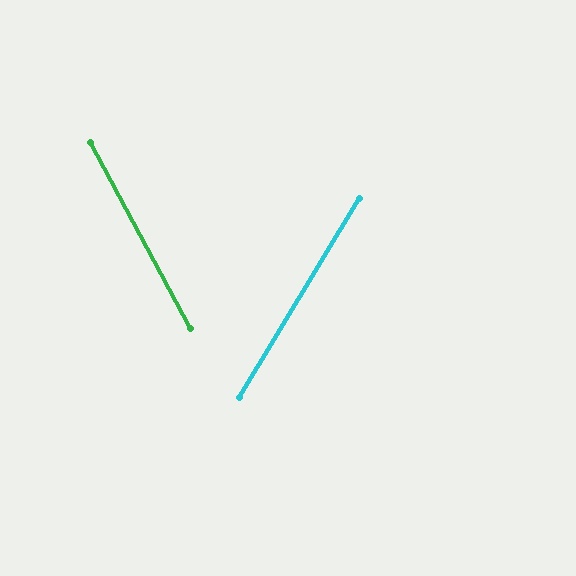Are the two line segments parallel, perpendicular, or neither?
Neither parallel nor perpendicular — they differ by about 59°.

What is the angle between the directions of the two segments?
Approximately 59 degrees.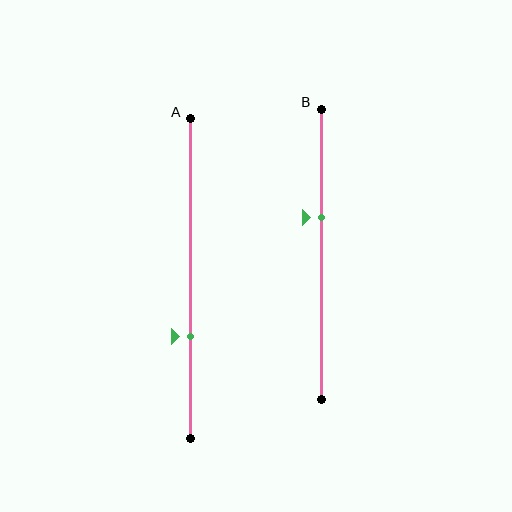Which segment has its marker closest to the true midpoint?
Segment B has its marker closest to the true midpoint.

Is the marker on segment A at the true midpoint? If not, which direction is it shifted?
No, the marker on segment A is shifted downward by about 18% of the segment length.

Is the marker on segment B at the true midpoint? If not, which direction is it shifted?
No, the marker on segment B is shifted upward by about 13% of the segment length.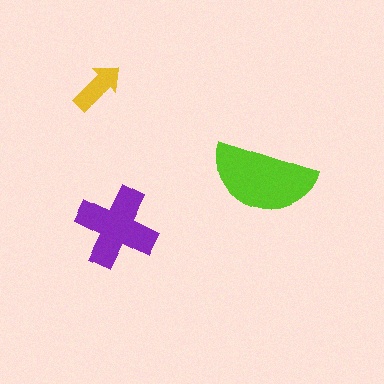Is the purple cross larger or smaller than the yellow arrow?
Larger.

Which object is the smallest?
The yellow arrow.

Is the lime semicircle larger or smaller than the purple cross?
Larger.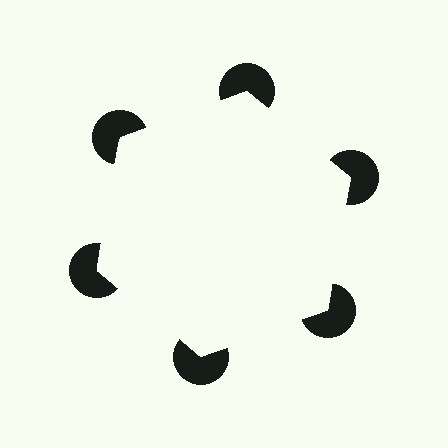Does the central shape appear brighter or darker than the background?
It typically appears slightly brighter than the background, even though no actual brightness change is drawn.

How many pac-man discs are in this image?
There are 6 — one at each vertex of the illusory hexagon.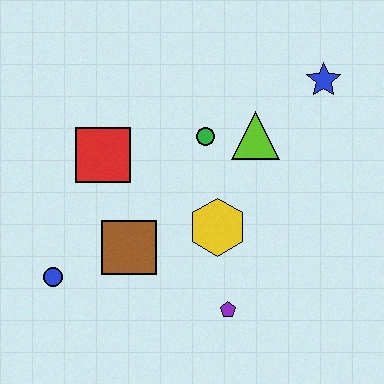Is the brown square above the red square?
No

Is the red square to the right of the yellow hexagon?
No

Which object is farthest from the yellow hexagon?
The blue star is farthest from the yellow hexagon.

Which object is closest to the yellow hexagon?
The purple pentagon is closest to the yellow hexagon.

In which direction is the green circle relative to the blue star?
The green circle is to the left of the blue star.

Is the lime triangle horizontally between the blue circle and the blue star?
Yes